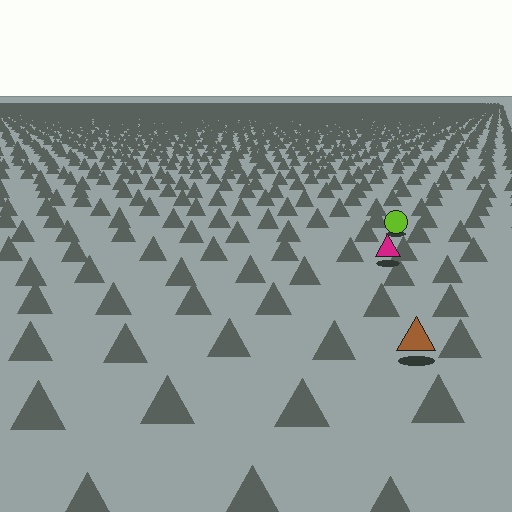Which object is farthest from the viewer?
The lime circle is farthest from the viewer. It appears smaller and the ground texture around it is denser.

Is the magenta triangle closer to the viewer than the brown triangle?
No. The brown triangle is closer — you can tell from the texture gradient: the ground texture is coarser near it.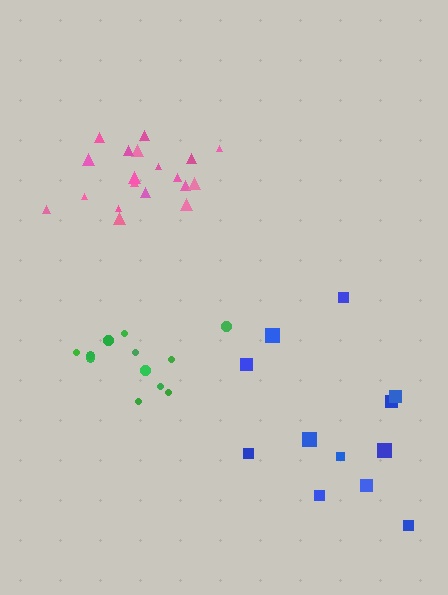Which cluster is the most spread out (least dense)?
Blue.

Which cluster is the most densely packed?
Pink.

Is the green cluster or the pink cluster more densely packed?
Pink.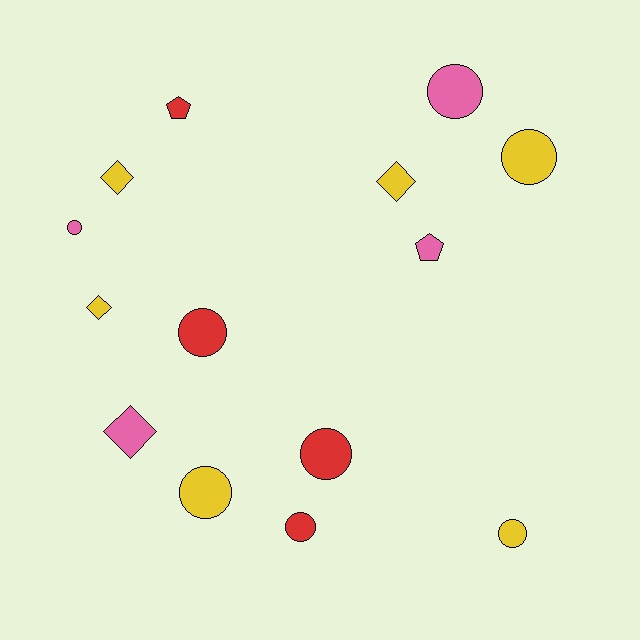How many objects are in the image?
There are 14 objects.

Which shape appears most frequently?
Circle, with 8 objects.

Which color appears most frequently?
Yellow, with 6 objects.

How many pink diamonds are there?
There is 1 pink diamond.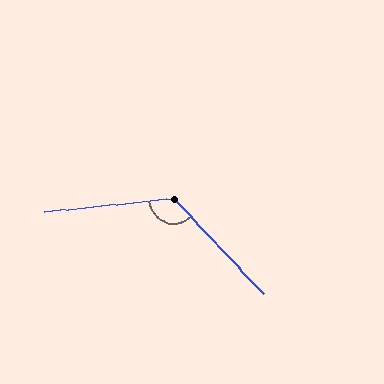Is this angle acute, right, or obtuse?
It is obtuse.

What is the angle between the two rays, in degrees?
Approximately 127 degrees.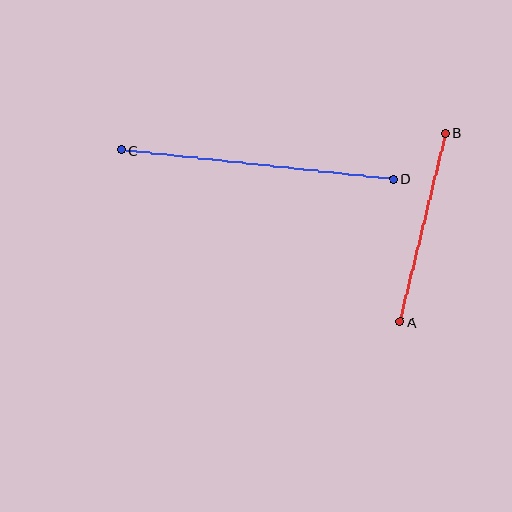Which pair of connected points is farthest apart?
Points C and D are farthest apart.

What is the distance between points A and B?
The distance is approximately 194 pixels.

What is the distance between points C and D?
The distance is approximately 274 pixels.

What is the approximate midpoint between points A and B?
The midpoint is at approximately (423, 228) pixels.